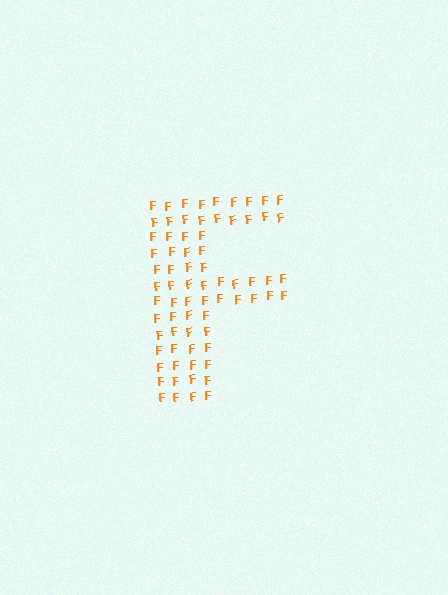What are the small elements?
The small elements are letter F's.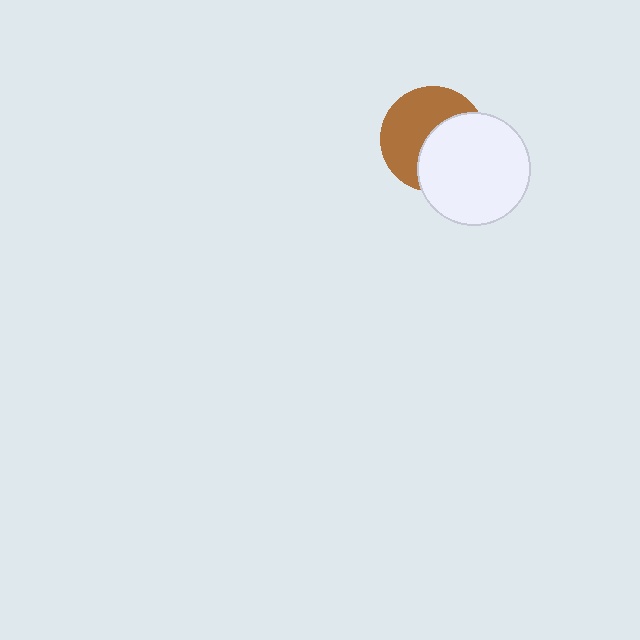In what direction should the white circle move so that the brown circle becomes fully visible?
The white circle should move toward the lower-right. That is the shortest direction to clear the overlap and leave the brown circle fully visible.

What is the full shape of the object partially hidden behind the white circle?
The partially hidden object is a brown circle.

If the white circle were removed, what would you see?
You would see the complete brown circle.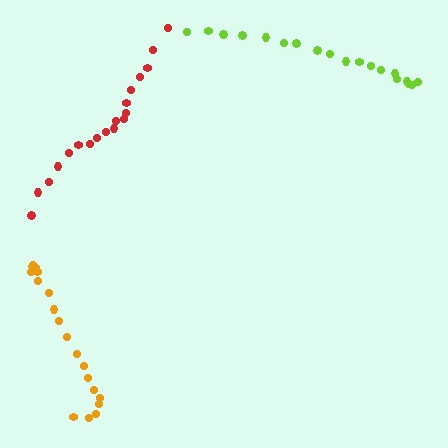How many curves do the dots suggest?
There are 3 distinct paths.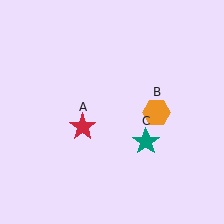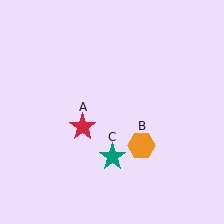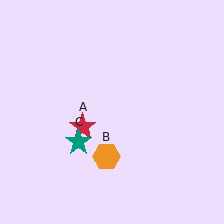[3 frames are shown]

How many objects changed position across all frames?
2 objects changed position: orange hexagon (object B), teal star (object C).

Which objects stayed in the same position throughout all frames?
Red star (object A) remained stationary.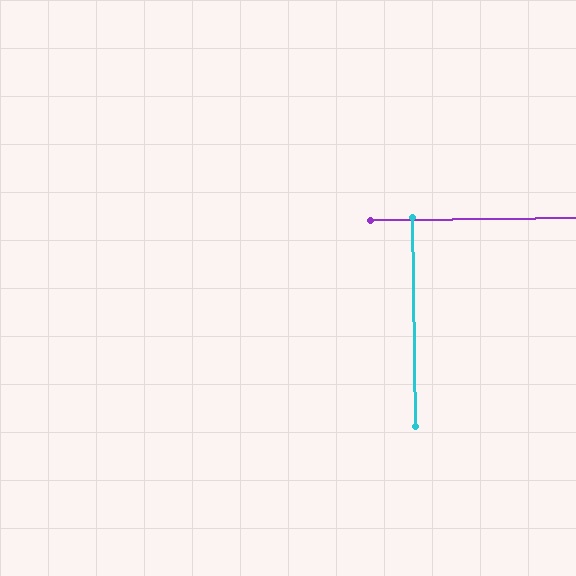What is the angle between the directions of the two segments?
Approximately 90 degrees.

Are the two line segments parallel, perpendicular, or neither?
Perpendicular — they meet at approximately 90°.